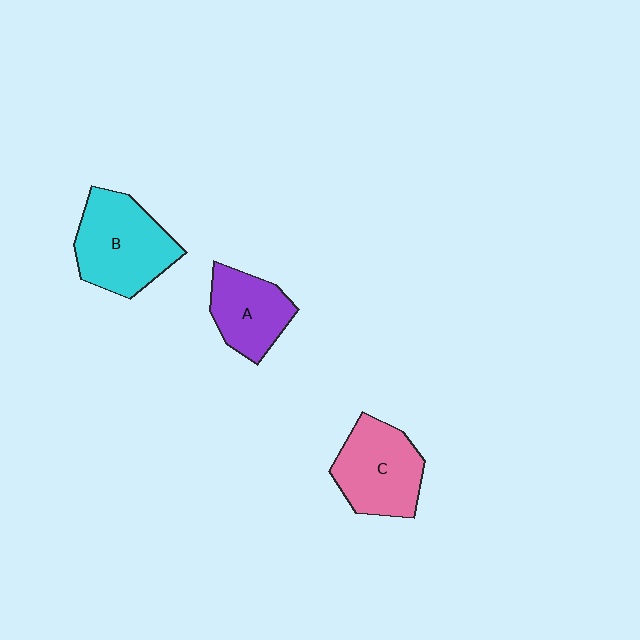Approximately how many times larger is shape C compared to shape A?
Approximately 1.2 times.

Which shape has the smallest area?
Shape A (purple).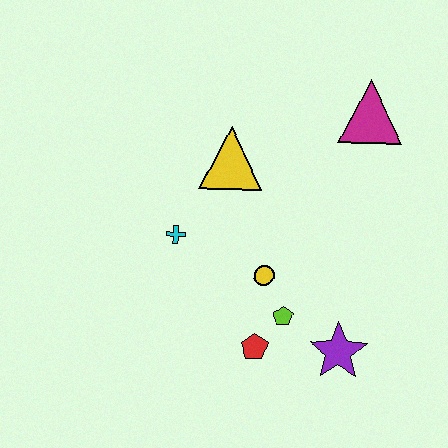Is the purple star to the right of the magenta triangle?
No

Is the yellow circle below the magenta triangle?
Yes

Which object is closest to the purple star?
The lime pentagon is closest to the purple star.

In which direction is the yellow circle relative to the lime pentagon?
The yellow circle is above the lime pentagon.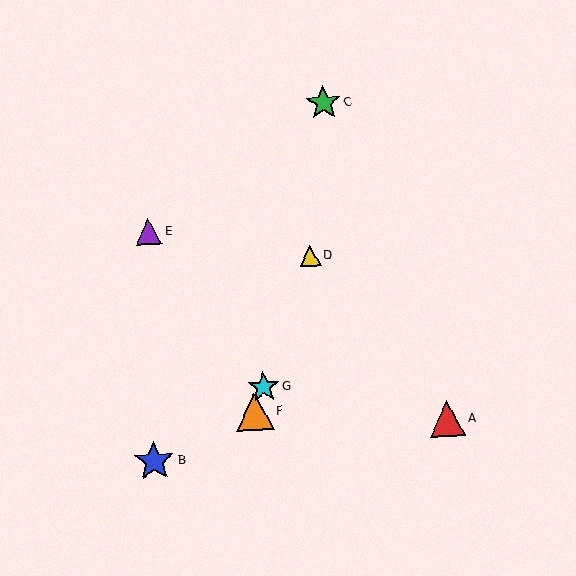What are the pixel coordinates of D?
Object D is at (310, 255).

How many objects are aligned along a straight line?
3 objects (D, F, G) are aligned along a straight line.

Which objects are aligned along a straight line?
Objects D, F, G are aligned along a straight line.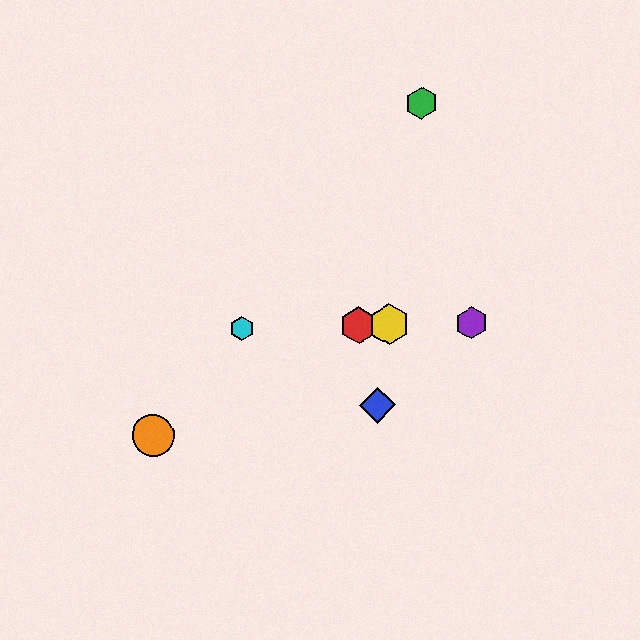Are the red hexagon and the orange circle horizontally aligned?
No, the red hexagon is at y≈325 and the orange circle is at y≈436.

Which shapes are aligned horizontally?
The red hexagon, the yellow hexagon, the purple hexagon, the cyan hexagon are aligned horizontally.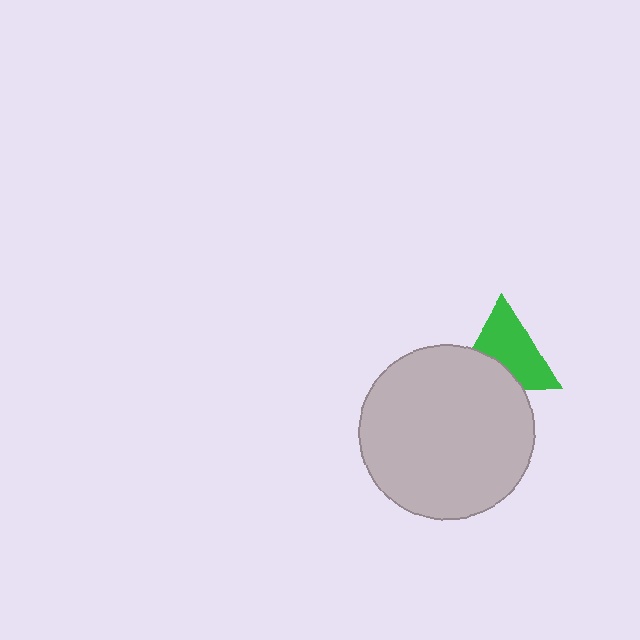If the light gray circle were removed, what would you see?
You would see the complete green triangle.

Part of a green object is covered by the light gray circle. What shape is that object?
It is a triangle.